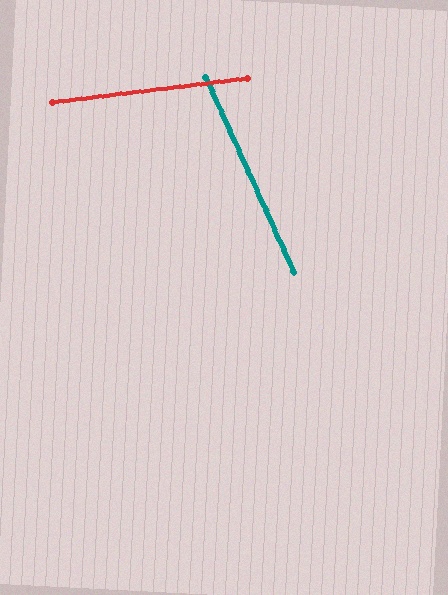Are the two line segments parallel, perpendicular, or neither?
Neither parallel nor perpendicular — they differ by about 73°.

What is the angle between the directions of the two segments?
Approximately 73 degrees.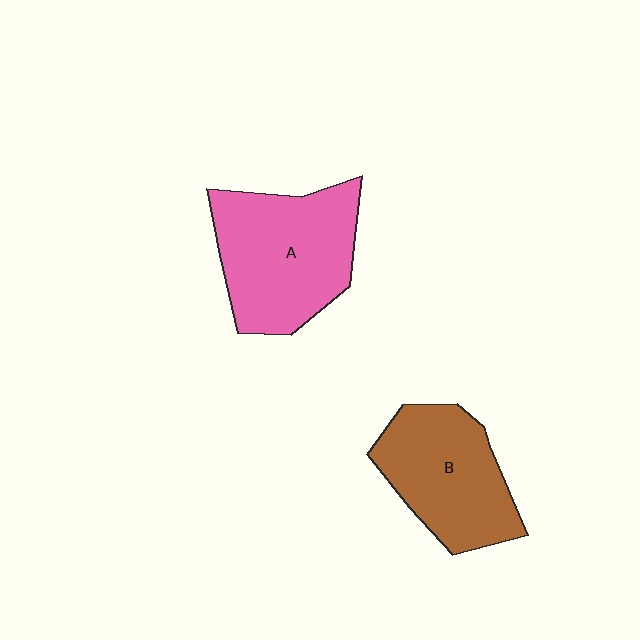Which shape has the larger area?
Shape A (pink).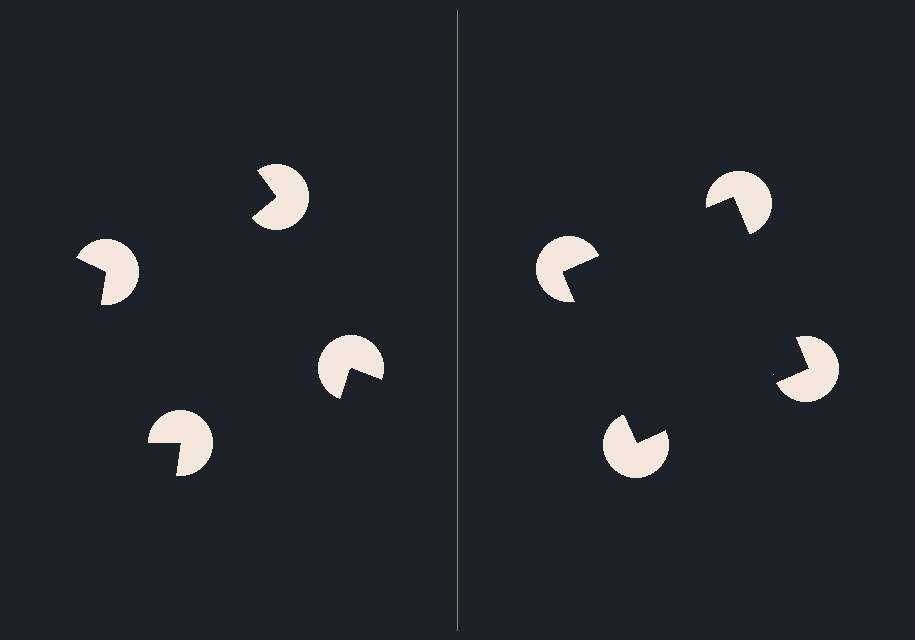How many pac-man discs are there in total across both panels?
8 — 4 on each side.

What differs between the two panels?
The pac-man discs are positioned identically on both sides; only the wedge orientations differ. On the right they align to a square; on the left they are misaligned.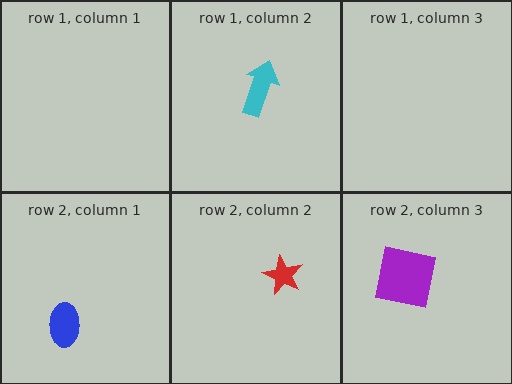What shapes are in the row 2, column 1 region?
The blue ellipse.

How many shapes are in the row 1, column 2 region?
1.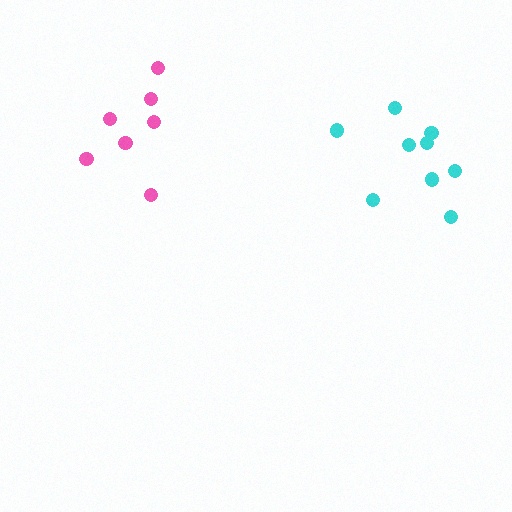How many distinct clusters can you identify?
There are 2 distinct clusters.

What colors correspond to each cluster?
The clusters are colored: pink, cyan.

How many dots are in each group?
Group 1: 7 dots, Group 2: 9 dots (16 total).